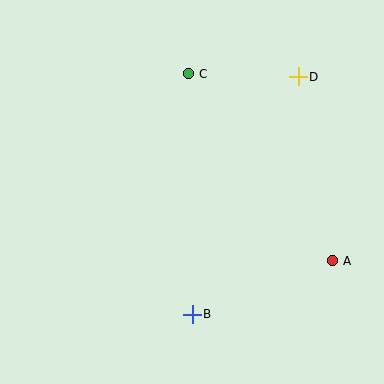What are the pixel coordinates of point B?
Point B is at (192, 314).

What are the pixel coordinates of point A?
Point A is at (332, 261).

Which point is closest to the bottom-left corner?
Point B is closest to the bottom-left corner.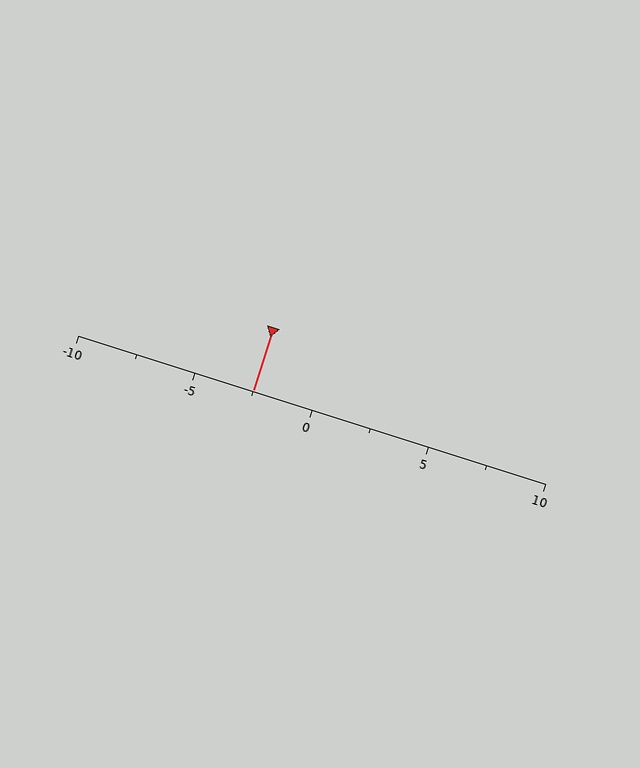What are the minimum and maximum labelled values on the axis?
The axis runs from -10 to 10.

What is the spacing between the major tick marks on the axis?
The major ticks are spaced 5 apart.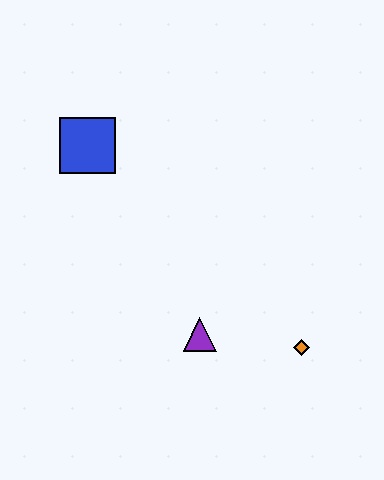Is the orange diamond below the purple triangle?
Yes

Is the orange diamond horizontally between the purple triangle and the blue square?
No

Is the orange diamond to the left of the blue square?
No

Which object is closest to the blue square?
The purple triangle is closest to the blue square.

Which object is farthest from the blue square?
The orange diamond is farthest from the blue square.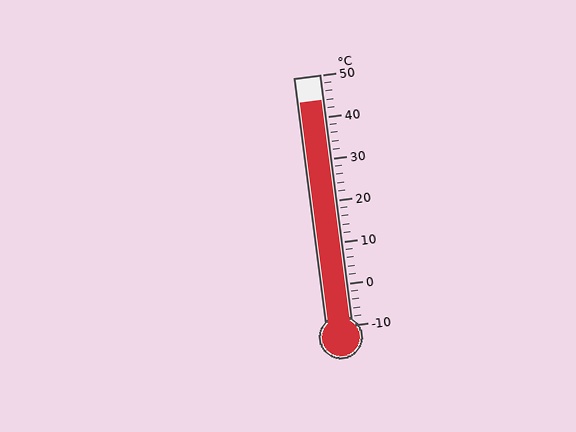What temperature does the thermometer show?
The thermometer shows approximately 44°C.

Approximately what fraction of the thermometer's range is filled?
The thermometer is filled to approximately 90% of its range.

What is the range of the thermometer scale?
The thermometer scale ranges from -10°C to 50°C.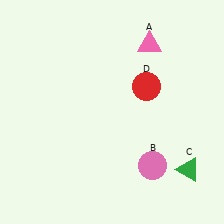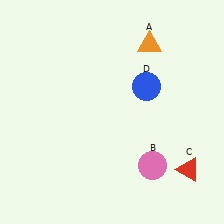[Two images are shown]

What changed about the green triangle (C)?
In Image 1, C is green. In Image 2, it changed to red.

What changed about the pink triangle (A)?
In Image 1, A is pink. In Image 2, it changed to orange.